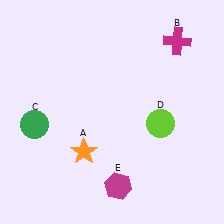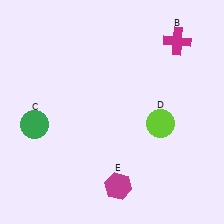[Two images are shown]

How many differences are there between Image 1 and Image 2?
There is 1 difference between the two images.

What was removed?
The orange star (A) was removed in Image 2.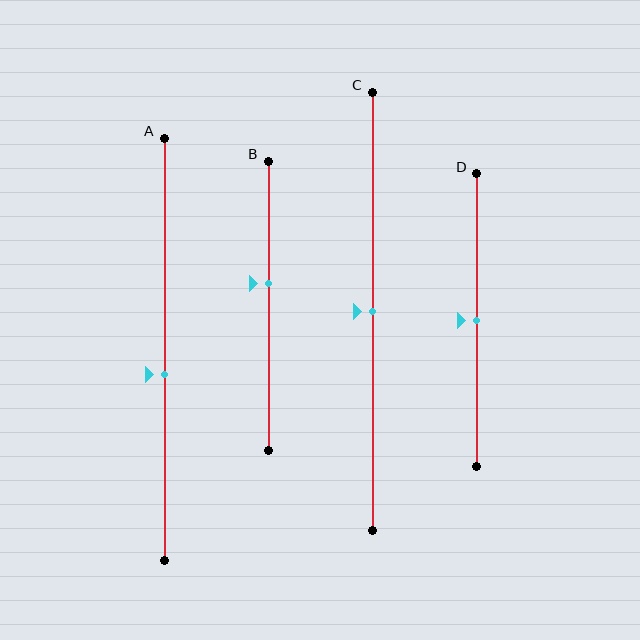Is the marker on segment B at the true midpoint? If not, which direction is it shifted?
No, the marker on segment B is shifted upward by about 8% of the segment length.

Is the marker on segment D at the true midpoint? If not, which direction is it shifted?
Yes, the marker on segment D is at the true midpoint.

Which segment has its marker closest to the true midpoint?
Segment C has its marker closest to the true midpoint.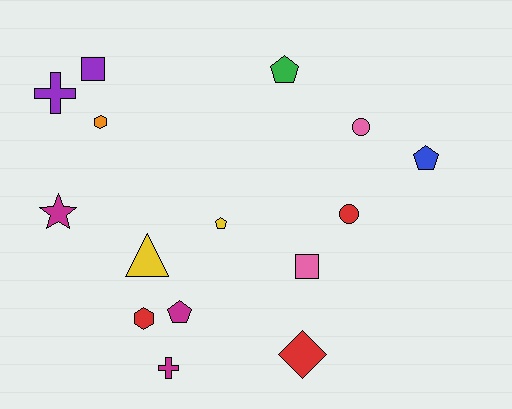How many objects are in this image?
There are 15 objects.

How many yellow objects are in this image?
There are 2 yellow objects.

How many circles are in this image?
There are 2 circles.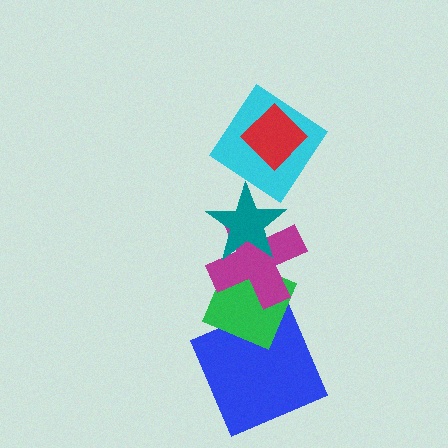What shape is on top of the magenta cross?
The teal star is on top of the magenta cross.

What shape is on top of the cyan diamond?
The red diamond is on top of the cyan diamond.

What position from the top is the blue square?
The blue square is 6th from the top.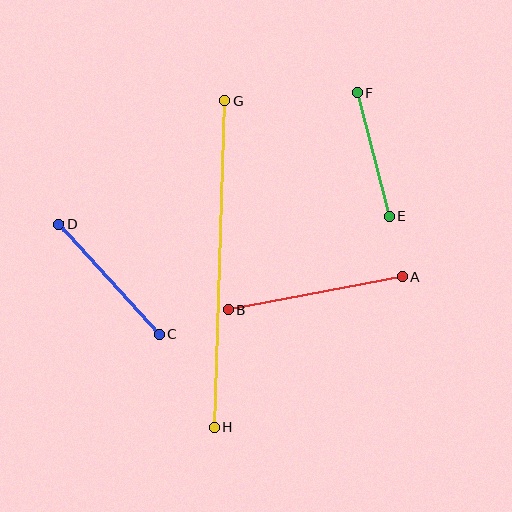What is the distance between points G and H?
The distance is approximately 327 pixels.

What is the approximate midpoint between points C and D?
The midpoint is at approximately (109, 280) pixels.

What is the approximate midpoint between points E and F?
The midpoint is at approximately (373, 154) pixels.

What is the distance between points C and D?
The distance is approximately 149 pixels.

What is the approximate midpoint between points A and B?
The midpoint is at approximately (316, 293) pixels.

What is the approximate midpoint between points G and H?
The midpoint is at approximately (220, 264) pixels.